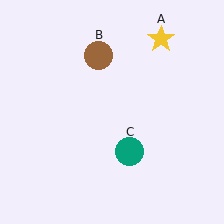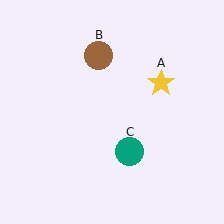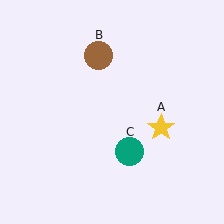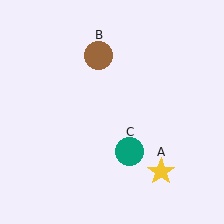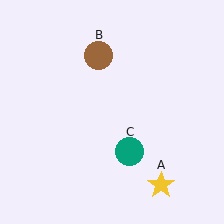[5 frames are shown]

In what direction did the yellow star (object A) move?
The yellow star (object A) moved down.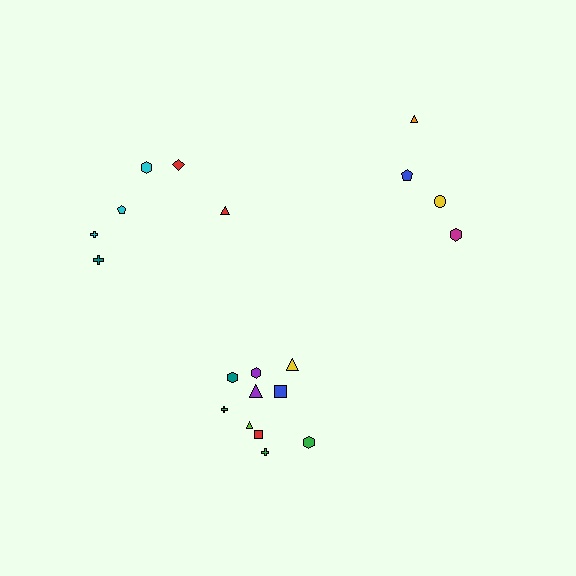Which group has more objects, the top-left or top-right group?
The top-left group.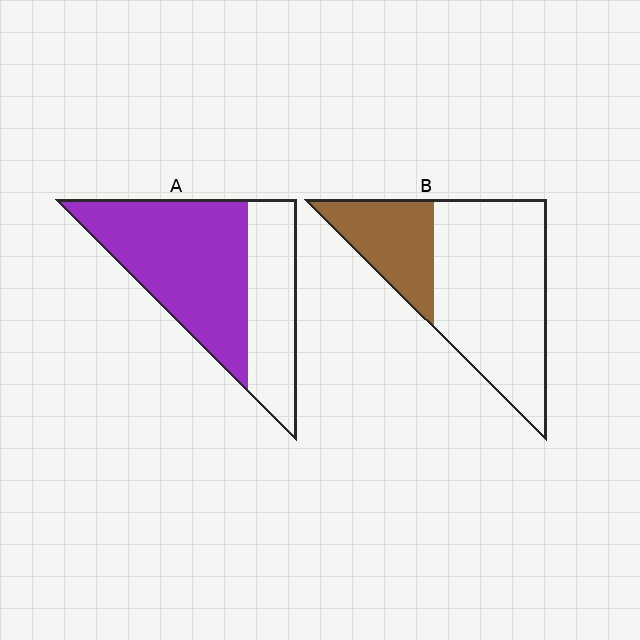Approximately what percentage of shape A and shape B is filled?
A is approximately 65% and B is approximately 30%.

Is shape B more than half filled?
No.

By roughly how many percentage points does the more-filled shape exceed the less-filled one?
By roughly 35 percentage points (A over B).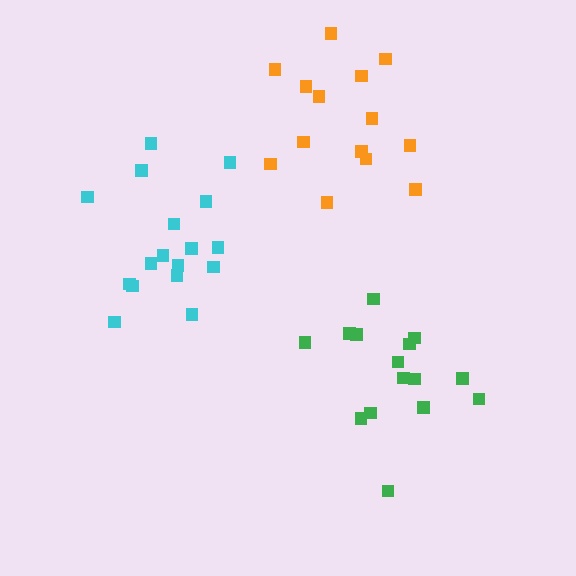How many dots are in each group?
Group 1: 14 dots, Group 2: 15 dots, Group 3: 17 dots (46 total).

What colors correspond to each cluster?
The clusters are colored: orange, green, cyan.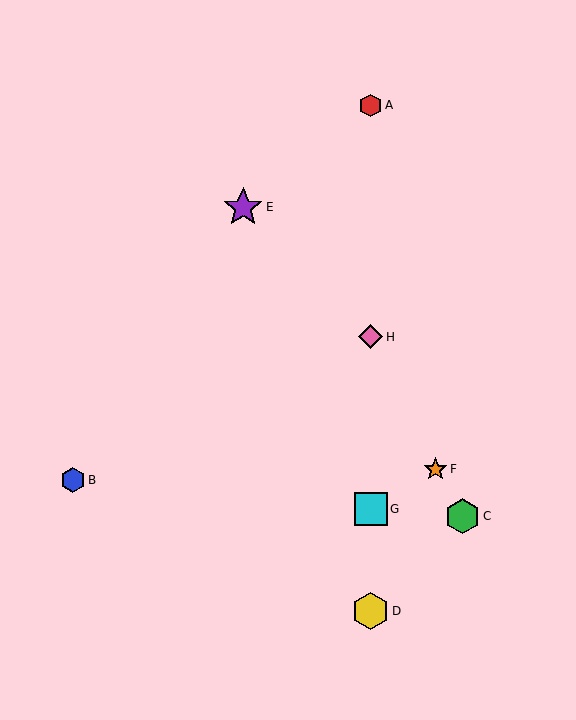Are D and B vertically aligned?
No, D is at x≈371 and B is at x≈73.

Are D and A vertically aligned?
Yes, both are at x≈371.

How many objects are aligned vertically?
4 objects (A, D, G, H) are aligned vertically.